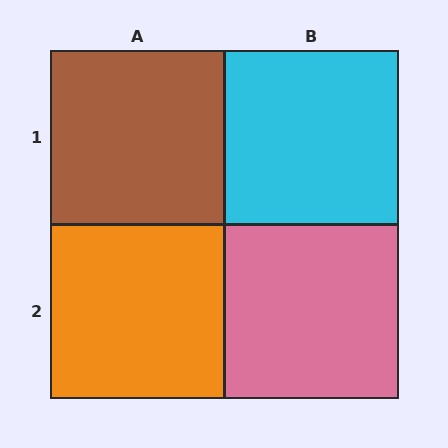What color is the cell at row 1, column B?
Cyan.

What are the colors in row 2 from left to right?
Orange, pink.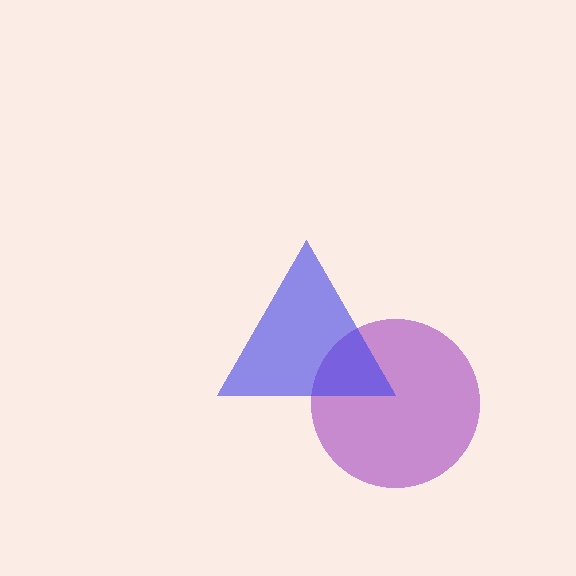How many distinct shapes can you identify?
There are 2 distinct shapes: a purple circle, a blue triangle.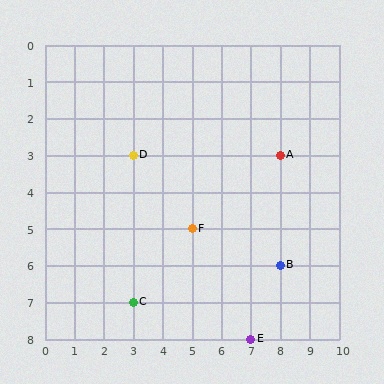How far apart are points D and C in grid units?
Points D and C are 4 rows apart.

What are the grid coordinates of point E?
Point E is at grid coordinates (7, 8).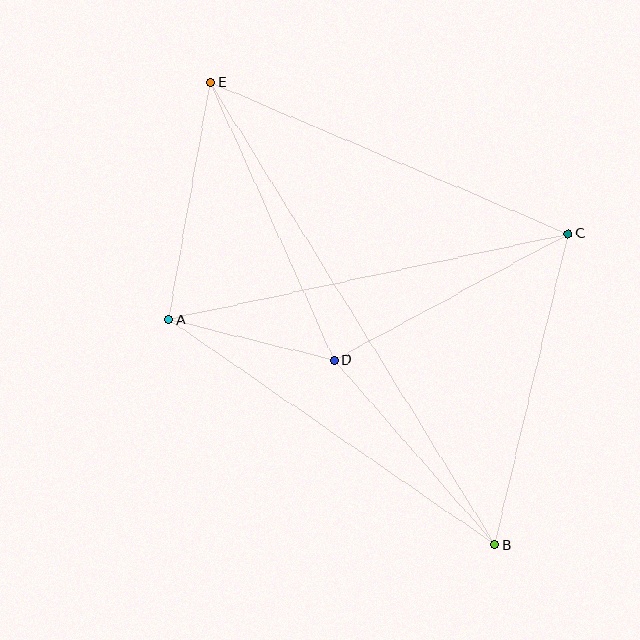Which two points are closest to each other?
Points A and D are closest to each other.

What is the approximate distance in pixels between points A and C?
The distance between A and C is approximately 409 pixels.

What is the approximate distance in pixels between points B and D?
The distance between B and D is approximately 245 pixels.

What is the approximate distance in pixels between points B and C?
The distance between B and C is approximately 319 pixels.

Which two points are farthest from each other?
Points B and E are farthest from each other.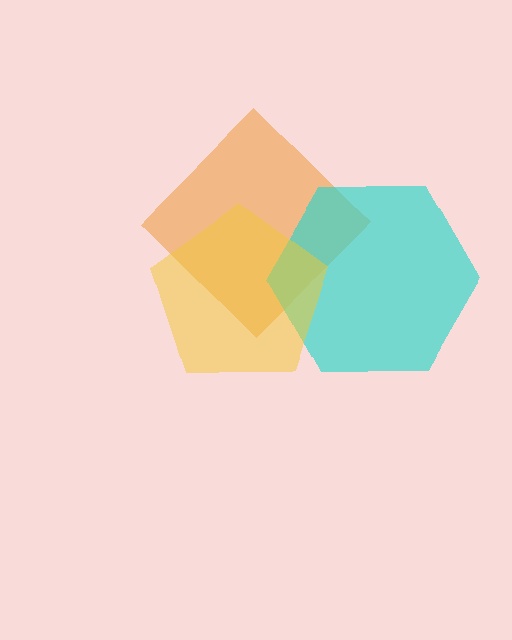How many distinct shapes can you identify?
There are 3 distinct shapes: an orange diamond, a cyan hexagon, a yellow pentagon.